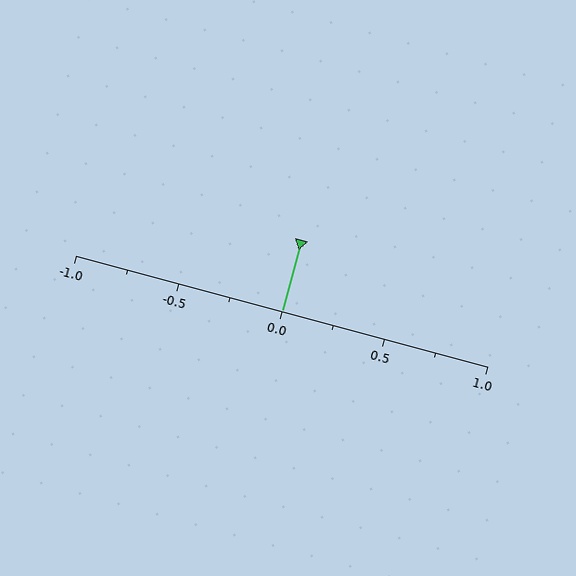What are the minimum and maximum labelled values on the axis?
The axis runs from -1.0 to 1.0.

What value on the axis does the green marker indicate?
The marker indicates approximately 0.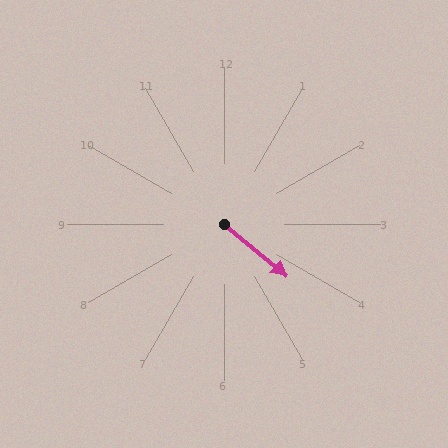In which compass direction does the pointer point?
Southeast.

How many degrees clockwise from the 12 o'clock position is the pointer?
Approximately 130 degrees.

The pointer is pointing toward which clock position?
Roughly 4 o'clock.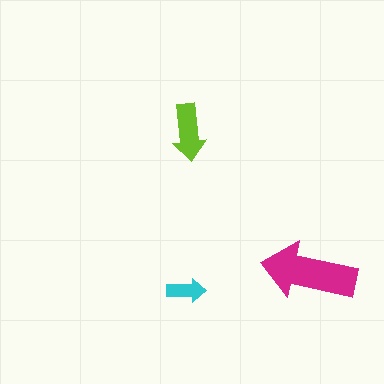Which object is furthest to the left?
The cyan arrow is leftmost.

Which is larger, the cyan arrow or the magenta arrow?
The magenta one.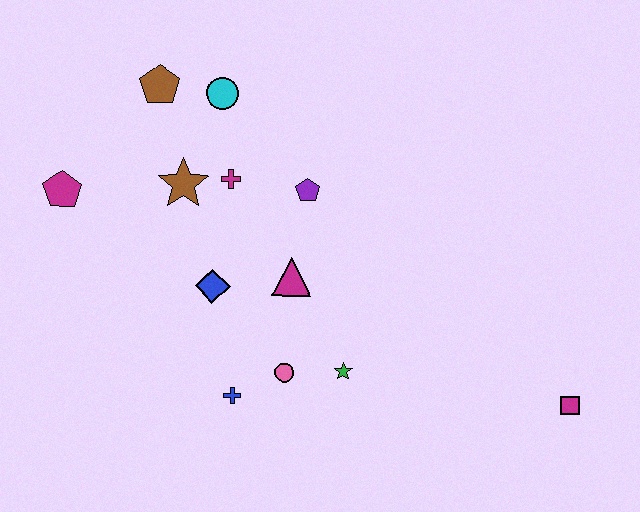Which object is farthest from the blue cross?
The magenta square is farthest from the blue cross.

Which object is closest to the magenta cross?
The brown star is closest to the magenta cross.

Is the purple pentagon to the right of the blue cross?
Yes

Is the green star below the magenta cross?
Yes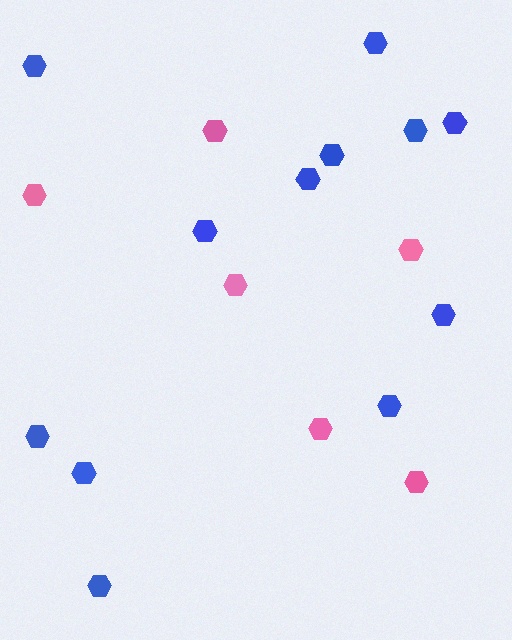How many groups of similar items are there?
There are 2 groups: one group of blue hexagons (12) and one group of pink hexagons (6).